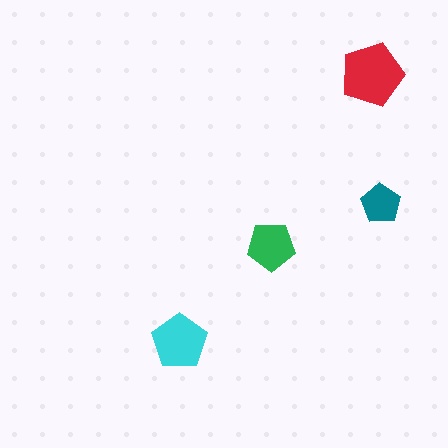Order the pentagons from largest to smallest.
the red one, the cyan one, the green one, the teal one.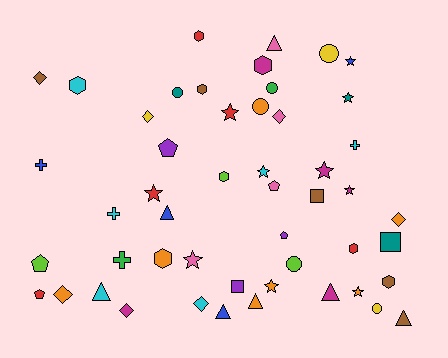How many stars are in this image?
There are 10 stars.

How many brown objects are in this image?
There are 5 brown objects.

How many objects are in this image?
There are 50 objects.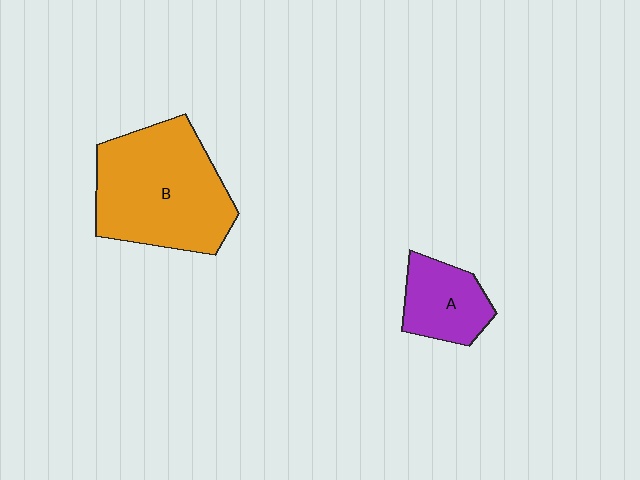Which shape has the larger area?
Shape B (orange).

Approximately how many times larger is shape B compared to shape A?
Approximately 2.4 times.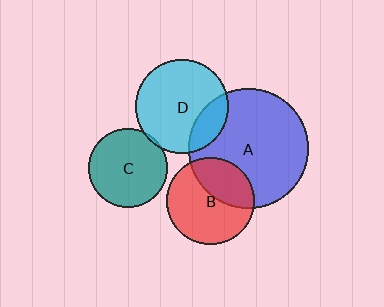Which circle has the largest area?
Circle A (blue).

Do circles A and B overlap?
Yes.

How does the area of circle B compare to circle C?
Approximately 1.2 times.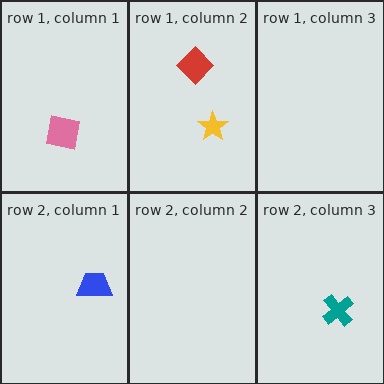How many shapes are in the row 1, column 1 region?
1.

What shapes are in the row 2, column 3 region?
The teal cross.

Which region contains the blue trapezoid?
The row 2, column 1 region.